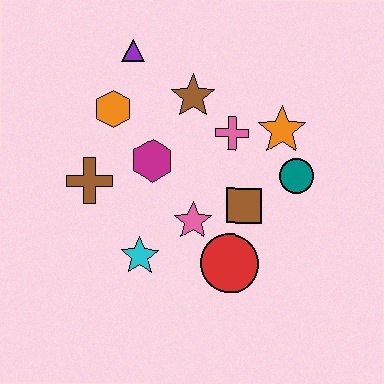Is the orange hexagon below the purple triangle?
Yes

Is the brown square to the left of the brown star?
No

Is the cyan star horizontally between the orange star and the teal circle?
No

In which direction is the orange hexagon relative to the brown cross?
The orange hexagon is above the brown cross.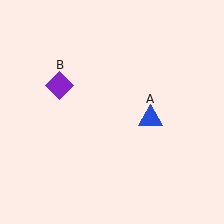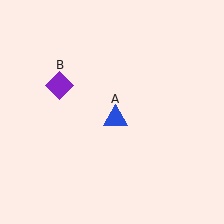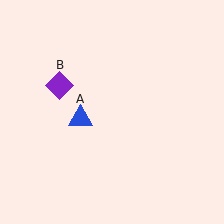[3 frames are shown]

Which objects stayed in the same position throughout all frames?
Purple diamond (object B) remained stationary.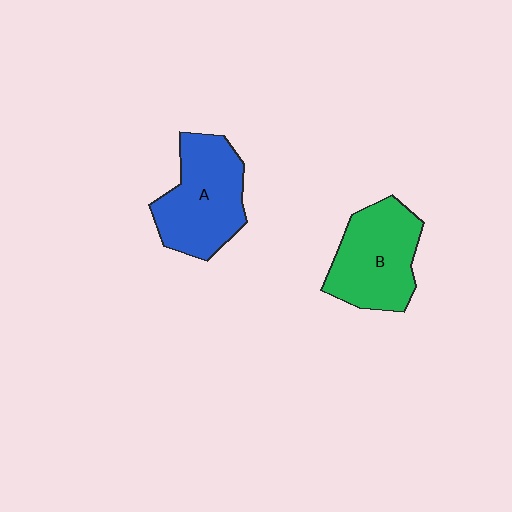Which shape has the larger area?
Shape A (blue).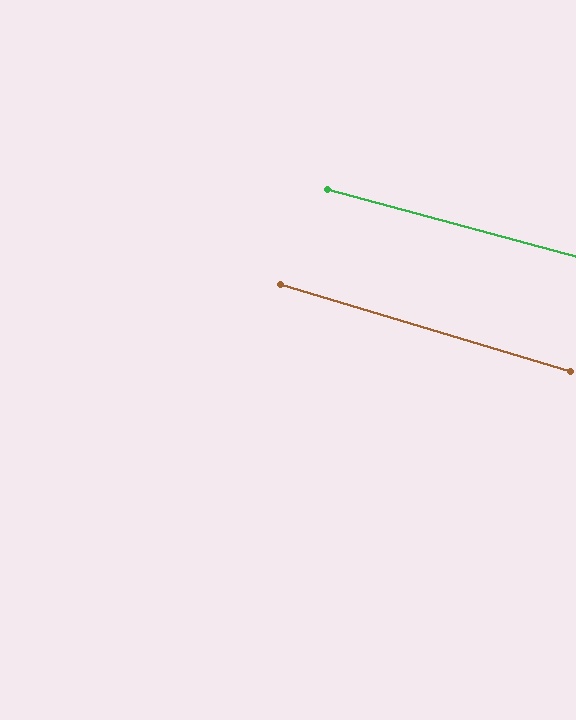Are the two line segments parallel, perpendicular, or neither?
Parallel — their directions differ by only 1.5°.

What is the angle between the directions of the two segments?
Approximately 1 degree.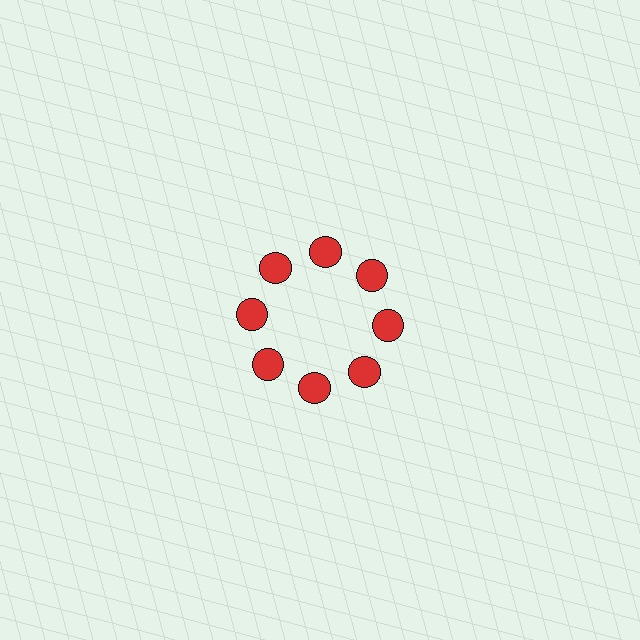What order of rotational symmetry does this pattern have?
This pattern has 8-fold rotational symmetry.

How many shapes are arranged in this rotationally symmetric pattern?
There are 8 shapes, arranged in 8 groups of 1.